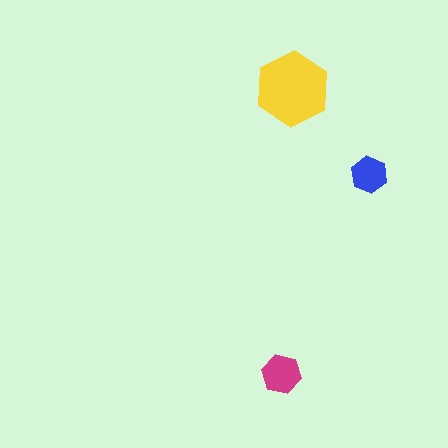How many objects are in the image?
There are 3 objects in the image.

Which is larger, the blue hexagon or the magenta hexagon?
The magenta one.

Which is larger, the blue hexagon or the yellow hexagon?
The yellow one.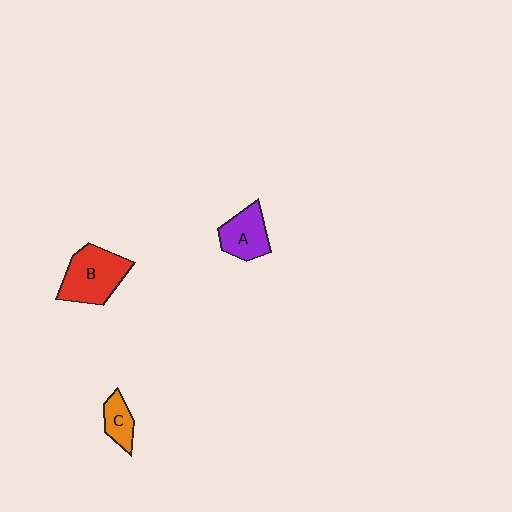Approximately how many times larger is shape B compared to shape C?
Approximately 2.3 times.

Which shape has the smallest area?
Shape C (orange).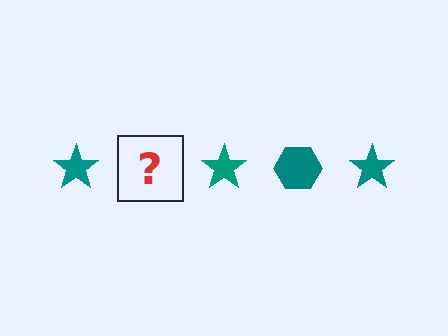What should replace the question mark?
The question mark should be replaced with a teal hexagon.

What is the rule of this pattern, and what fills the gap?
The rule is that the pattern cycles through star, hexagon shapes in teal. The gap should be filled with a teal hexagon.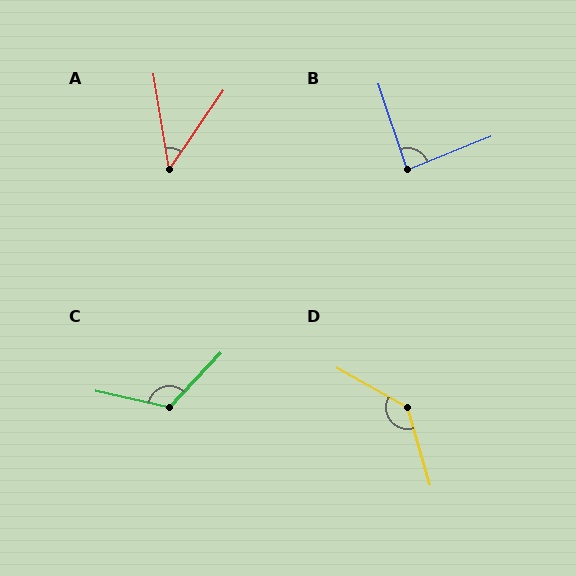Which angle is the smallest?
A, at approximately 44 degrees.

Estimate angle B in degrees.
Approximately 87 degrees.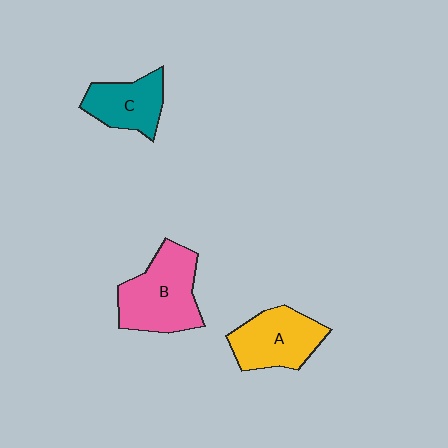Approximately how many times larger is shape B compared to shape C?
Approximately 1.5 times.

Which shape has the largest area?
Shape B (pink).